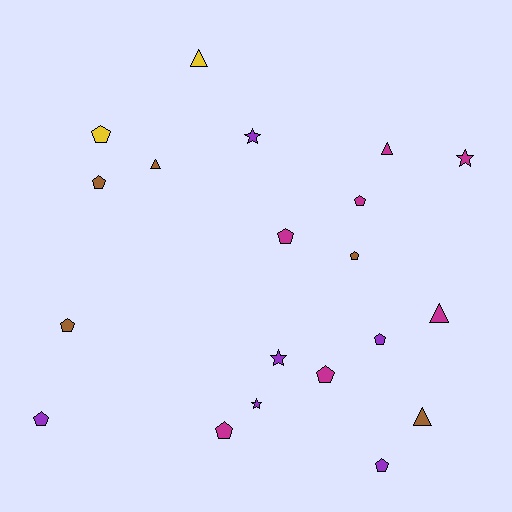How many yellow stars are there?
There are no yellow stars.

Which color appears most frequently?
Magenta, with 7 objects.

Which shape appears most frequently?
Pentagon, with 11 objects.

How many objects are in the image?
There are 20 objects.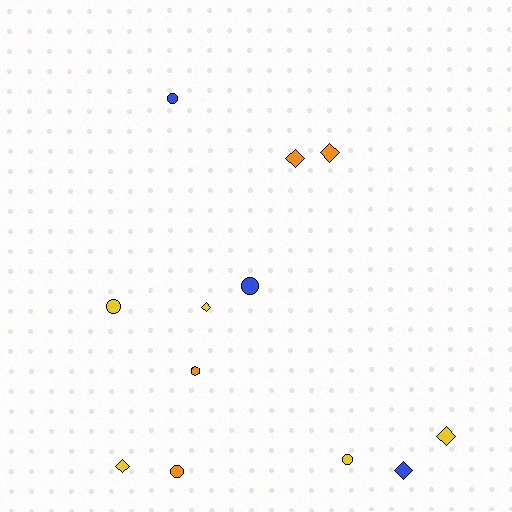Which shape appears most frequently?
Diamond, with 6 objects.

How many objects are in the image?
There are 12 objects.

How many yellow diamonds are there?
There are 3 yellow diamonds.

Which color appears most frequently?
Yellow, with 5 objects.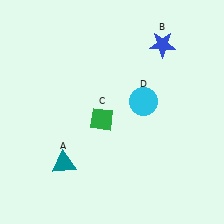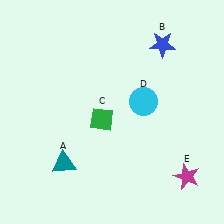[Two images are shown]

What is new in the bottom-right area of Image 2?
A magenta star (E) was added in the bottom-right area of Image 2.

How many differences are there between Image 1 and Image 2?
There is 1 difference between the two images.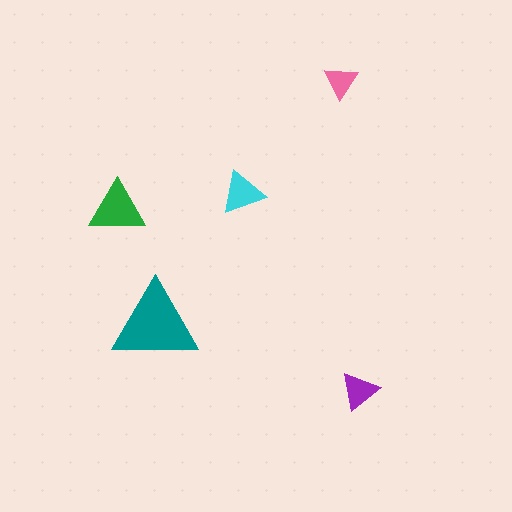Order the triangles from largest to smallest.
the teal one, the green one, the cyan one, the purple one, the pink one.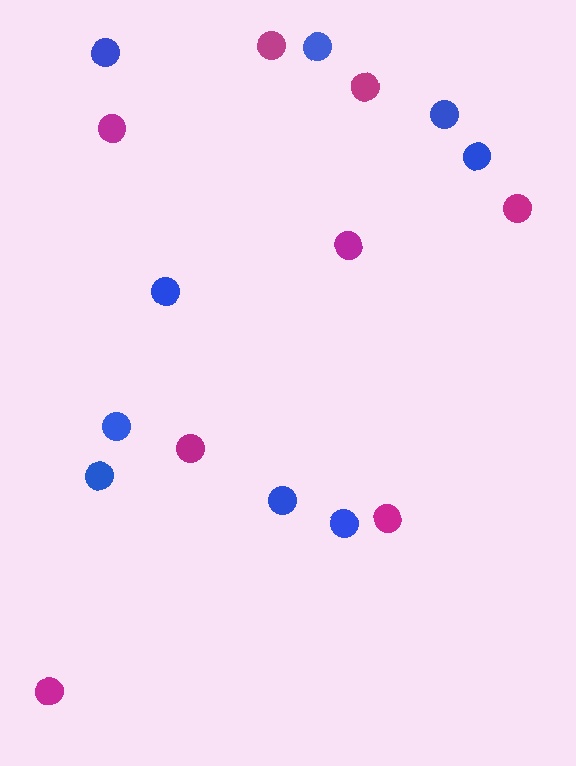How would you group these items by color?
There are 2 groups: one group of magenta circles (8) and one group of blue circles (9).